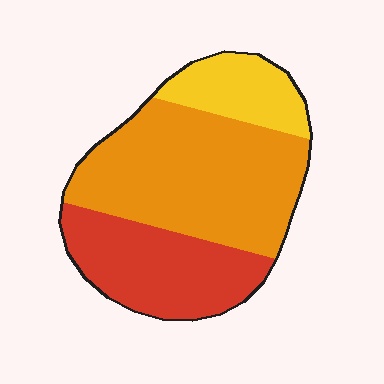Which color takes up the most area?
Orange, at roughly 50%.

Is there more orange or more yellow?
Orange.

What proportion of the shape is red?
Red takes up about one third (1/3) of the shape.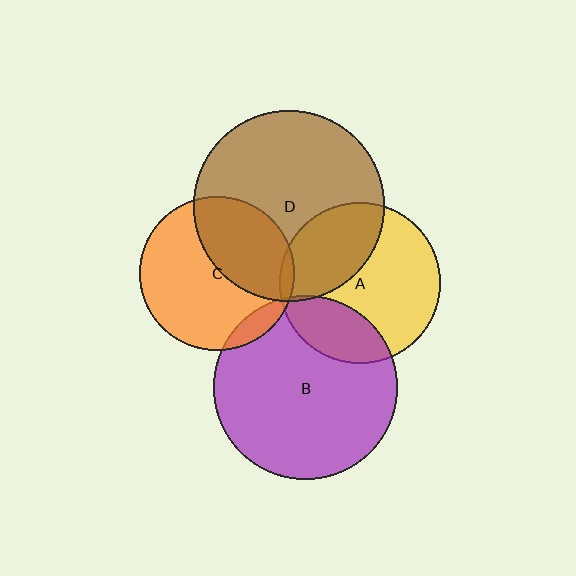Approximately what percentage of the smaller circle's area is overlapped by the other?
Approximately 5%.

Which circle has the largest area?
Circle D (brown).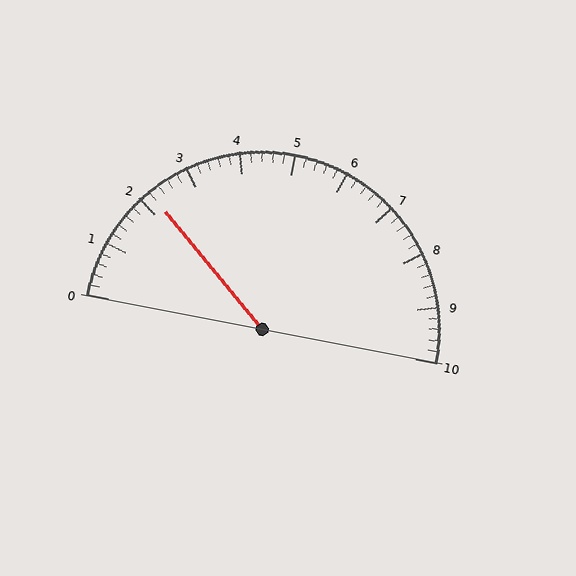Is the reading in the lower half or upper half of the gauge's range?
The reading is in the lower half of the range (0 to 10).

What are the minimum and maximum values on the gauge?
The gauge ranges from 0 to 10.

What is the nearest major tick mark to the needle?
The nearest major tick mark is 2.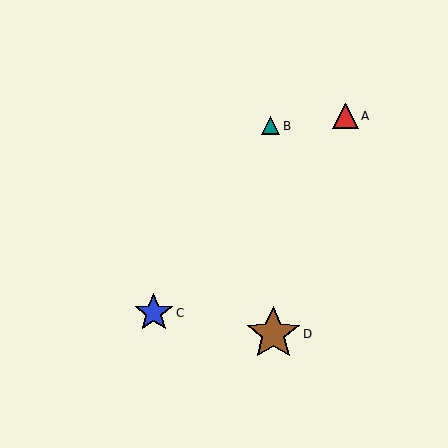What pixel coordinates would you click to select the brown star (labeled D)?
Click at (273, 334) to select the brown star D.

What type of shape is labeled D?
Shape D is a brown star.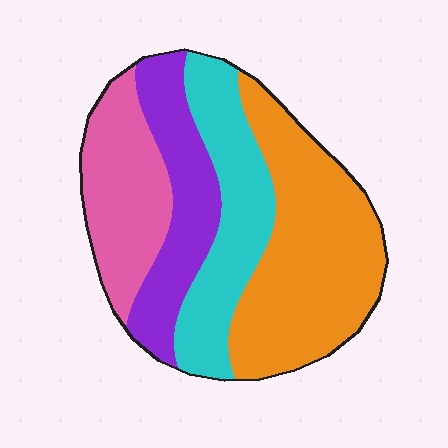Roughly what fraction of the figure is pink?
Pink takes up about one fifth (1/5) of the figure.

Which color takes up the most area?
Orange, at roughly 35%.